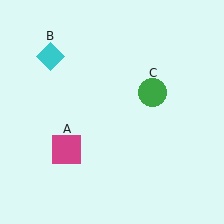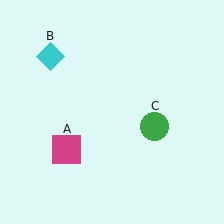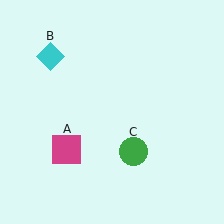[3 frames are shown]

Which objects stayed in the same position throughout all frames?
Magenta square (object A) and cyan diamond (object B) remained stationary.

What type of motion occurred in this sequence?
The green circle (object C) rotated clockwise around the center of the scene.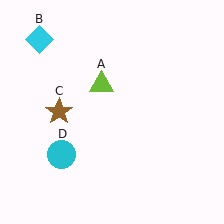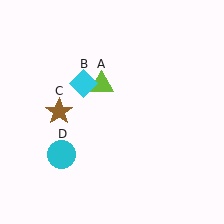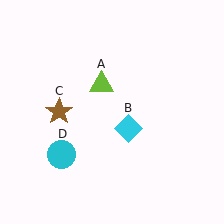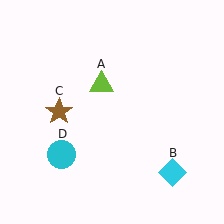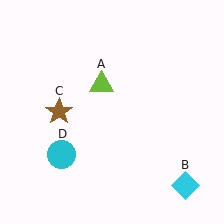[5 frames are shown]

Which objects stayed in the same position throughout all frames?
Lime triangle (object A) and brown star (object C) and cyan circle (object D) remained stationary.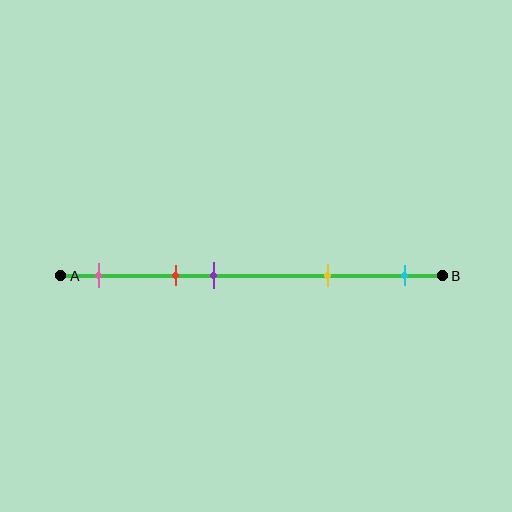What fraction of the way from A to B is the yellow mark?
The yellow mark is approximately 70% (0.7) of the way from A to B.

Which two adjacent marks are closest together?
The red and purple marks are the closest adjacent pair.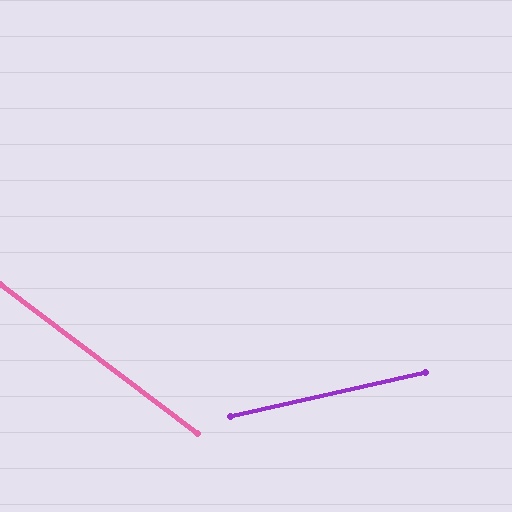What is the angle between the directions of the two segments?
Approximately 50 degrees.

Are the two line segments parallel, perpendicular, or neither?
Neither parallel nor perpendicular — they differ by about 50°.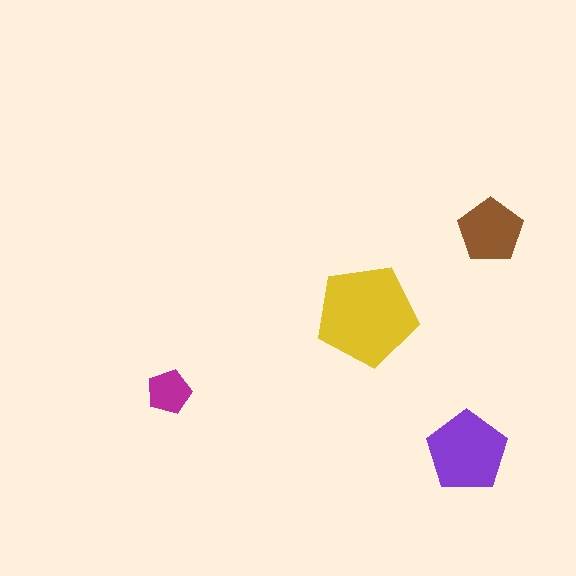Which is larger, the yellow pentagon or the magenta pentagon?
The yellow one.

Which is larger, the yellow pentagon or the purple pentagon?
The yellow one.